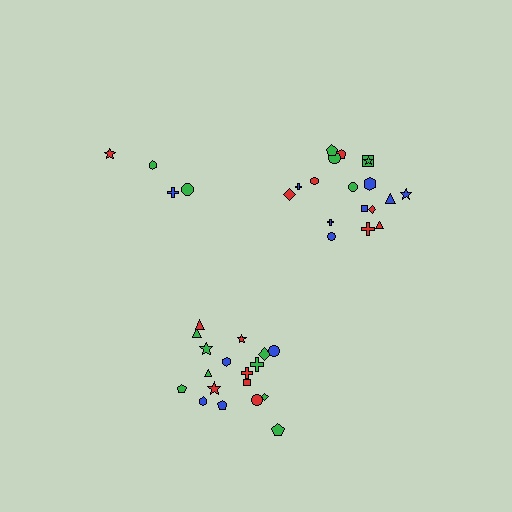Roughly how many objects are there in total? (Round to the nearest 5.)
Roughly 40 objects in total.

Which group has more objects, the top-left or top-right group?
The top-right group.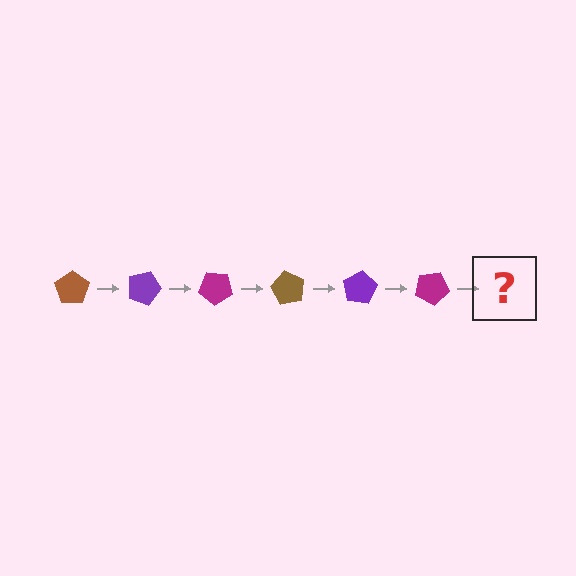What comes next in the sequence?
The next element should be a brown pentagon, rotated 120 degrees from the start.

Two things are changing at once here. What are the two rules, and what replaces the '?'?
The two rules are that it rotates 20 degrees each step and the color cycles through brown, purple, and magenta. The '?' should be a brown pentagon, rotated 120 degrees from the start.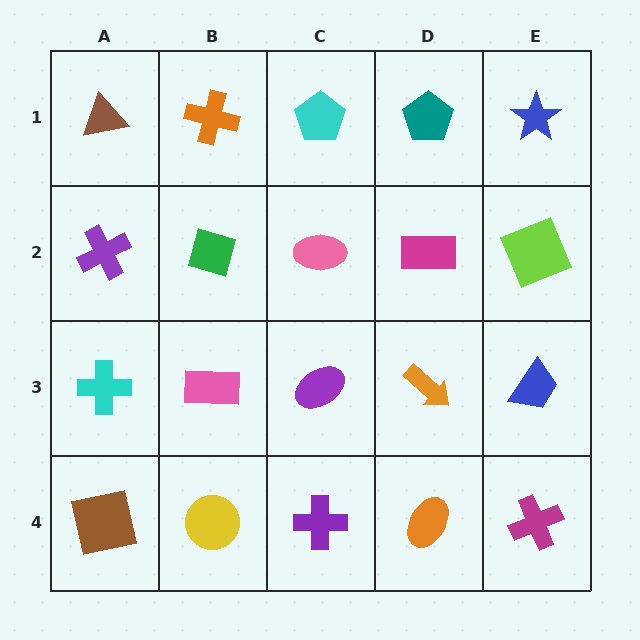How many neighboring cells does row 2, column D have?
4.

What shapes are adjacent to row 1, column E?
A lime square (row 2, column E), a teal pentagon (row 1, column D).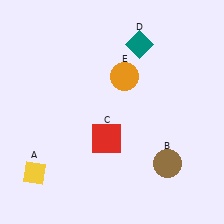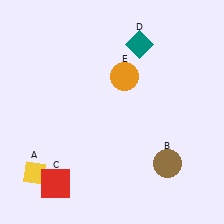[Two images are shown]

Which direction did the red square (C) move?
The red square (C) moved left.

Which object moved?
The red square (C) moved left.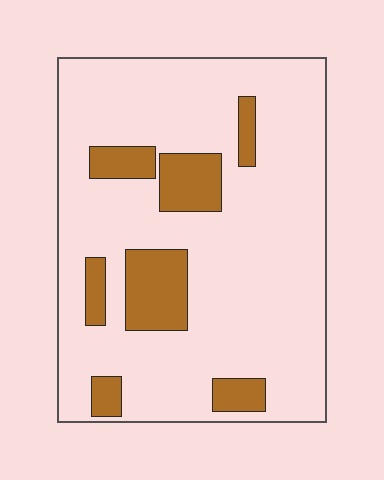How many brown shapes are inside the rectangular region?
7.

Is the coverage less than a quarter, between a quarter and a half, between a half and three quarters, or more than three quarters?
Less than a quarter.